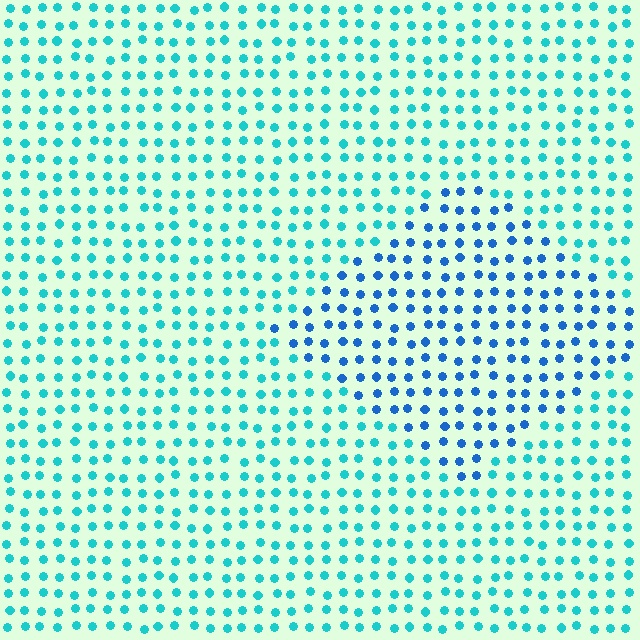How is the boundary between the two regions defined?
The boundary is defined purely by a slight shift in hue (about 35 degrees). Spacing, size, and orientation are identical on both sides.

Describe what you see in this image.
The image is filled with small cyan elements in a uniform arrangement. A diamond-shaped region is visible where the elements are tinted to a slightly different hue, forming a subtle color boundary.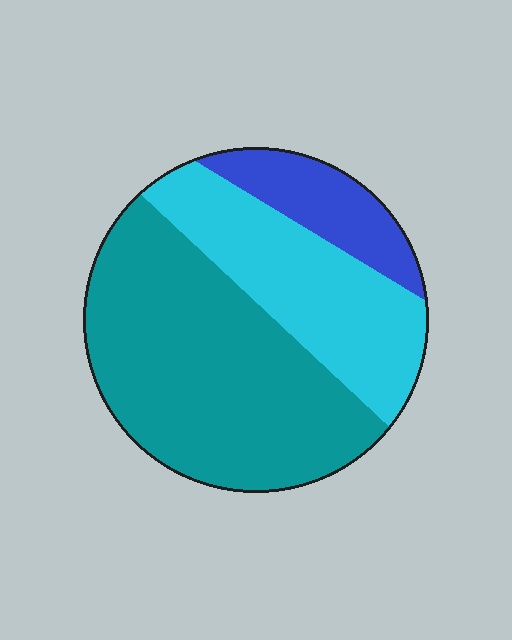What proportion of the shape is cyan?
Cyan takes up about one third (1/3) of the shape.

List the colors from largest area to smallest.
From largest to smallest: teal, cyan, blue.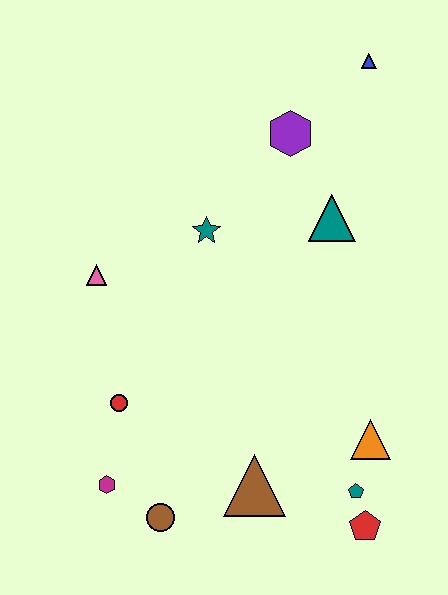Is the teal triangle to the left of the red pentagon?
Yes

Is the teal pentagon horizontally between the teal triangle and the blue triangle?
Yes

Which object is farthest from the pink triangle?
The red pentagon is farthest from the pink triangle.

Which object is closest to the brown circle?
The magenta hexagon is closest to the brown circle.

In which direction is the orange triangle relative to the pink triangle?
The orange triangle is to the right of the pink triangle.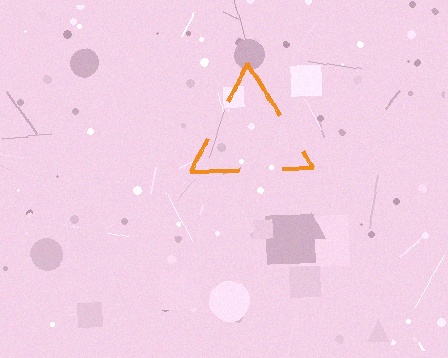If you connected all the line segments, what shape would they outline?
They would outline a triangle.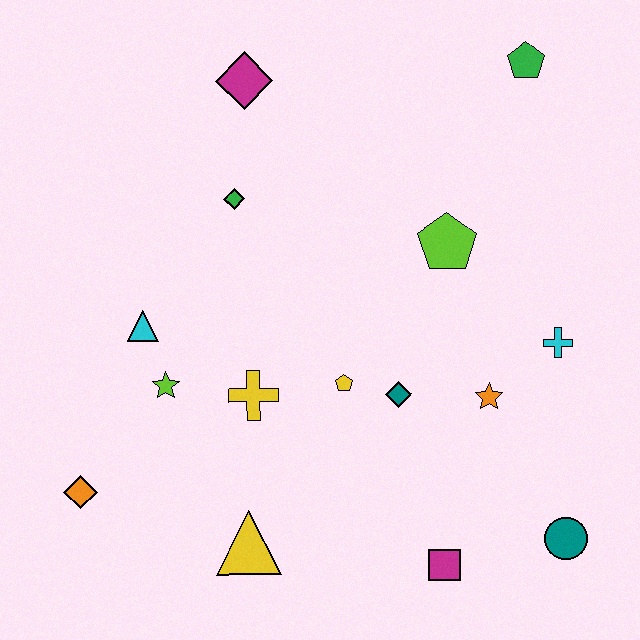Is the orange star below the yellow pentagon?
Yes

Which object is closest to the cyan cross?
The orange star is closest to the cyan cross.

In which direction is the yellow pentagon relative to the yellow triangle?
The yellow pentagon is above the yellow triangle.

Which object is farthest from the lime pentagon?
The orange diamond is farthest from the lime pentagon.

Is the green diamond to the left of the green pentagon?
Yes